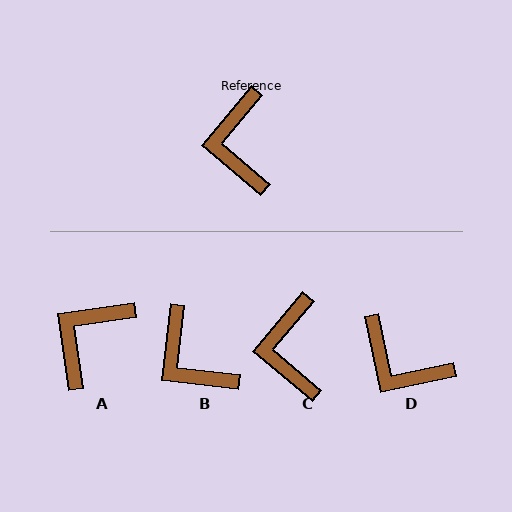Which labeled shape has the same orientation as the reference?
C.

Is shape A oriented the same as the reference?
No, it is off by about 42 degrees.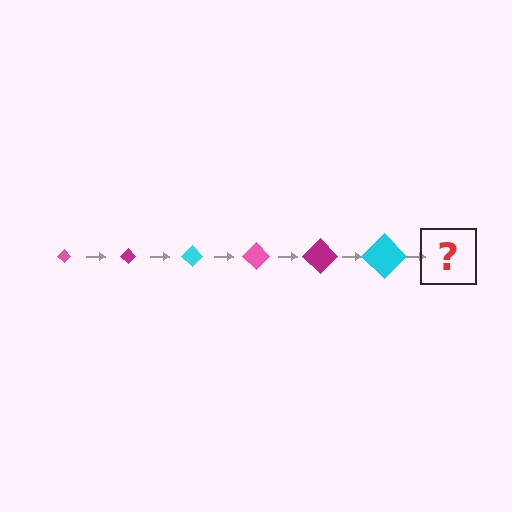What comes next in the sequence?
The next element should be a pink diamond, larger than the previous one.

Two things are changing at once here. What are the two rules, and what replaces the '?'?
The two rules are that the diamond grows larger each step and the color cycles through pink, magenta, and cyan. The '?' should be a pink diamond, larger than the previous one.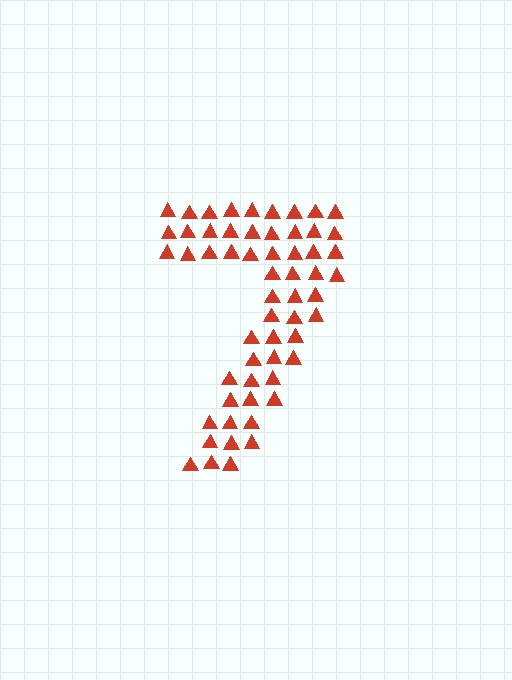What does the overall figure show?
The overall figure shows the digit 7.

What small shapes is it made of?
It is made of small triangles.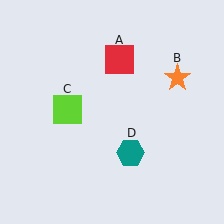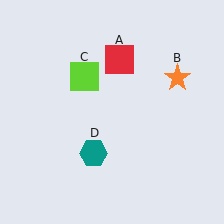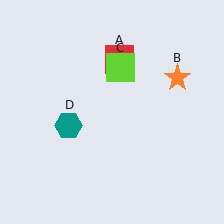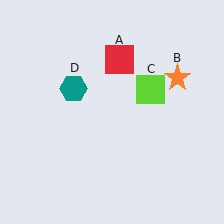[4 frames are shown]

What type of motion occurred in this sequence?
The lime square (object C), teal hexagon (object D) rotated clockwise around the center of the scene.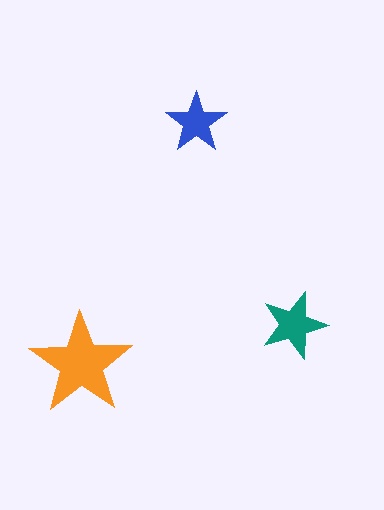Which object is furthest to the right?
The teal star is rightmost.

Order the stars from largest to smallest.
the orange one, the teal one, the blue one.